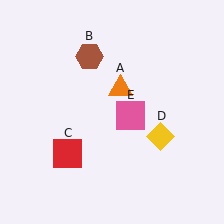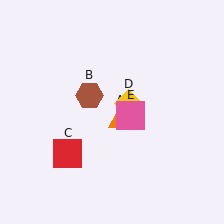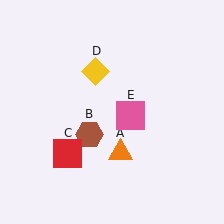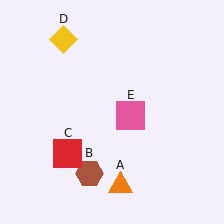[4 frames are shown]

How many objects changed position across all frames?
3 objects changed position: orange triangle (object A), brown hexagon (object B), yellow diamond (object D).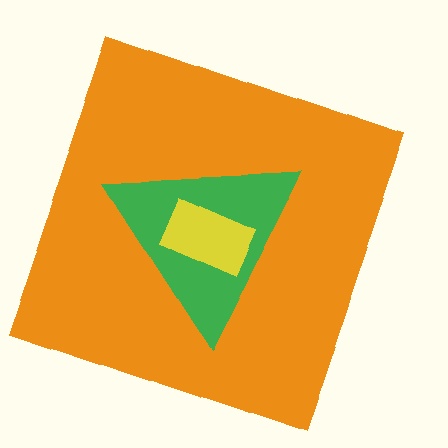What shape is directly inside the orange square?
The green triangle.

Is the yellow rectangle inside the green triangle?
Yes.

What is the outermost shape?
The orange square.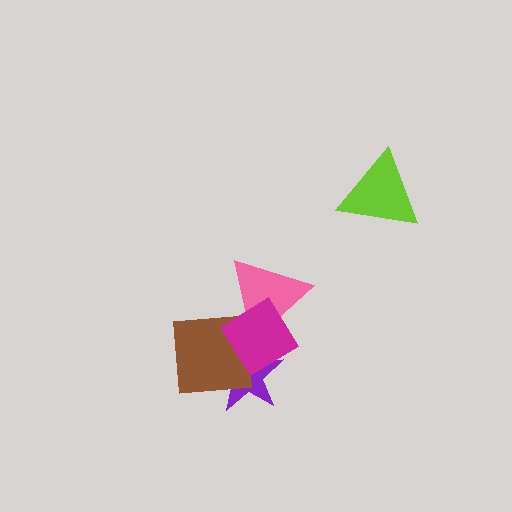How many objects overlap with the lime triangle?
0 objects overlap with the lime triangle.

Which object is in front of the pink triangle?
The magenta diamond is in front of the pink triangle.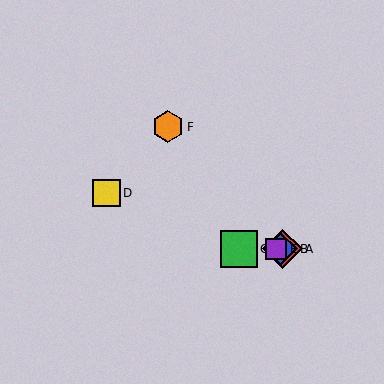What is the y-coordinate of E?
Object E is at y≈249.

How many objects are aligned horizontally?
4 objects (A, B, C, E) are aligned horizontally.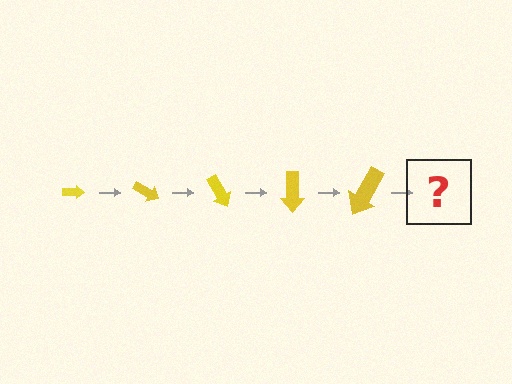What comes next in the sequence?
The next element should be an arrow, larger than the previous one and rotated 150 degrees from the start.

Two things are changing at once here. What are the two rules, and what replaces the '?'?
The two rules are that the arrow grows larger each step and it rotates 30 degrees each step. The '?' should be an arrow, larger than the previous one and rotated 150 degrees from the start.